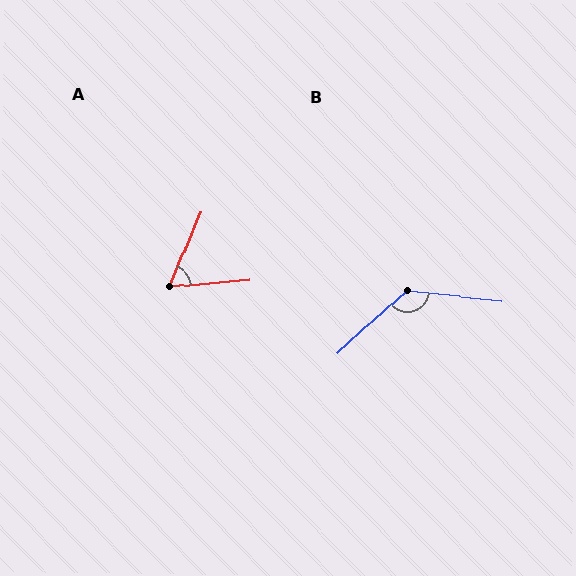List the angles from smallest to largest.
A (63°), B (132°).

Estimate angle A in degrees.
Approximately 63 degrees.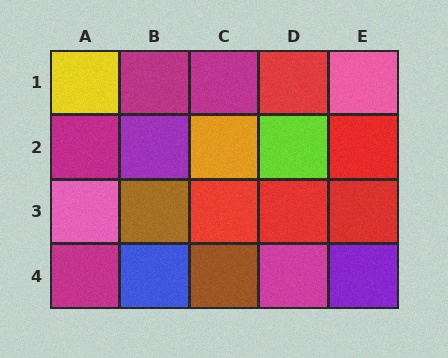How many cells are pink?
2 cells are pink.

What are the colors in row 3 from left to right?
Pink, brown, red, red, red.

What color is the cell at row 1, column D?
Red.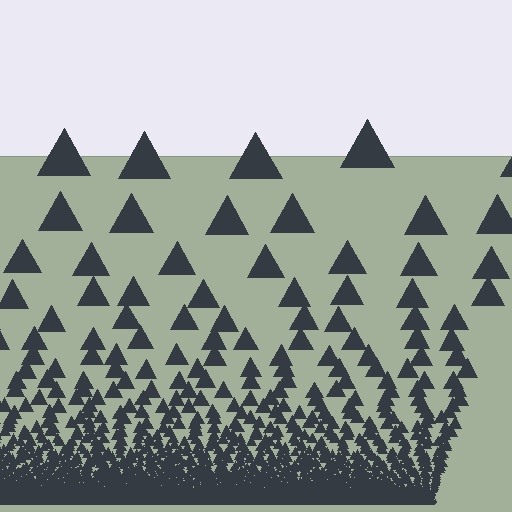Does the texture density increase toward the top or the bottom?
Density increases toward the bottom.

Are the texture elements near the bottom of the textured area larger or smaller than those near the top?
Smaller. The gradient is inverted — elements near the bottom are smaller and denser.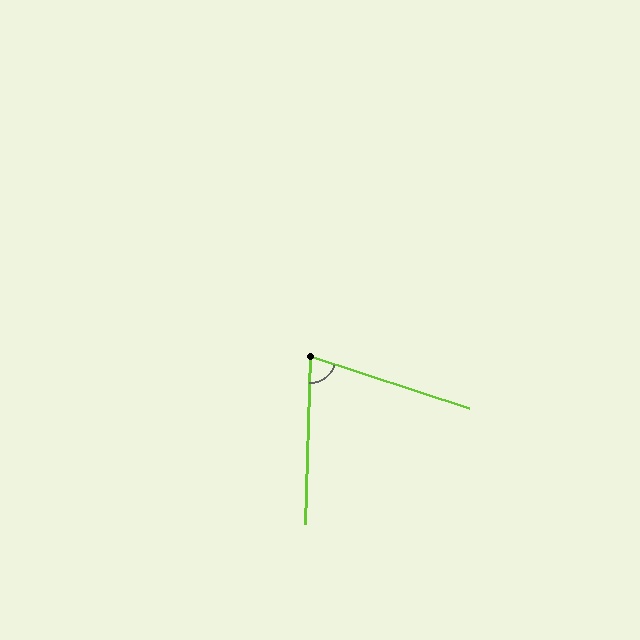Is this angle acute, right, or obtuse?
It is acute.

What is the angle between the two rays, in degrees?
Approximately 74 degrees.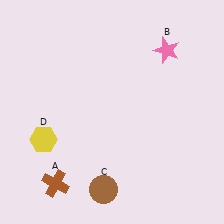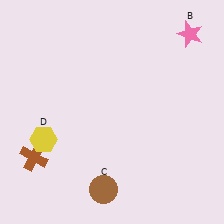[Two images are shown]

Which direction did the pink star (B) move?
The pink star (B) moved right.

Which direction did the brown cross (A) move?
The brown cross (A) moved up.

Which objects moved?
The objects that moved are: the brown cross (A), the pink star (B).